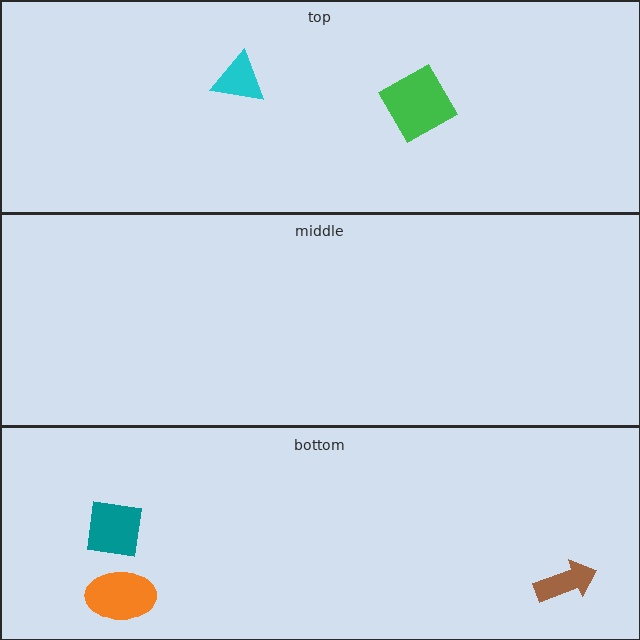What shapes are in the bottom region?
The teal square, the brown arrow, the orange ellipse.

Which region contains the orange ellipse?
The bottom region.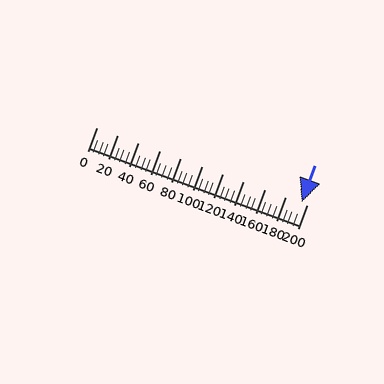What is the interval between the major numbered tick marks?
The major tick marks are spaced 20 units apart.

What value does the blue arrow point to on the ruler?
The blue arrow points to approximately 195.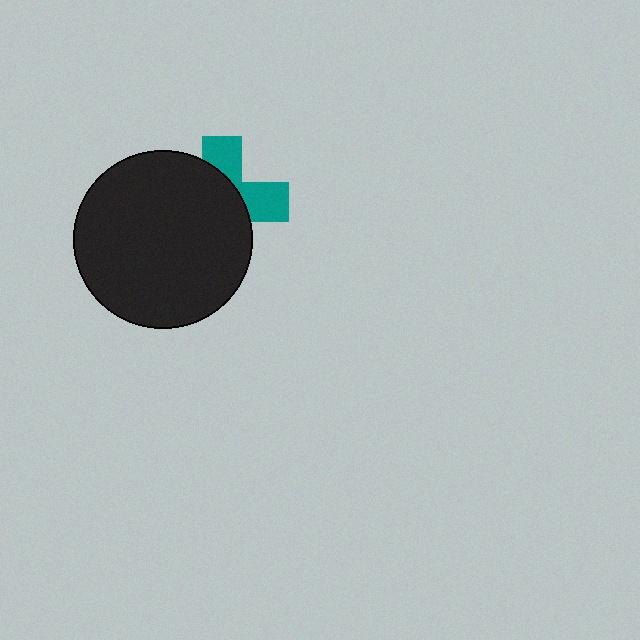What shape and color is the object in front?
The object in front is a black circle.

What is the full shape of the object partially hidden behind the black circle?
The partially hidden object is a teal cross.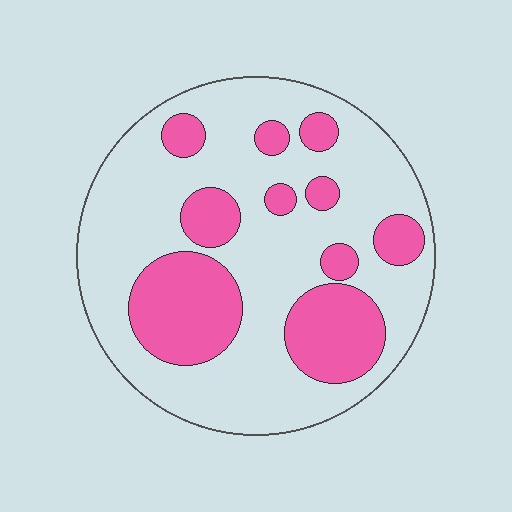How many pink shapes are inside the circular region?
10.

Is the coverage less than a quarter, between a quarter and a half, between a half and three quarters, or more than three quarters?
Between a quarter and a half.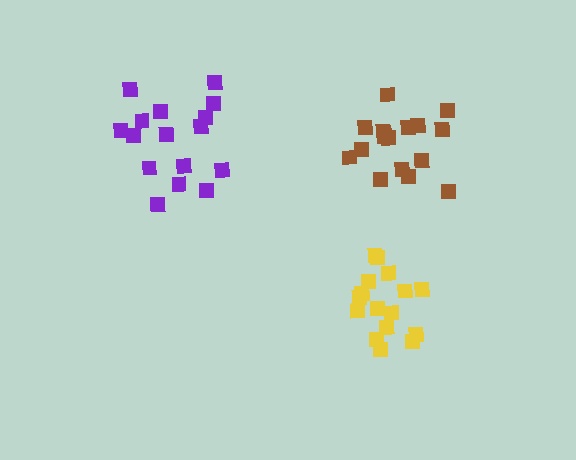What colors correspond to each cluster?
The clusters are colored: brown, purple, yellow.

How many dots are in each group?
Group 1: 16 dots, Group 2: 16 dots, Group 3: 16 dots (48 total).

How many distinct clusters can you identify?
There are 3 distinct clusters.